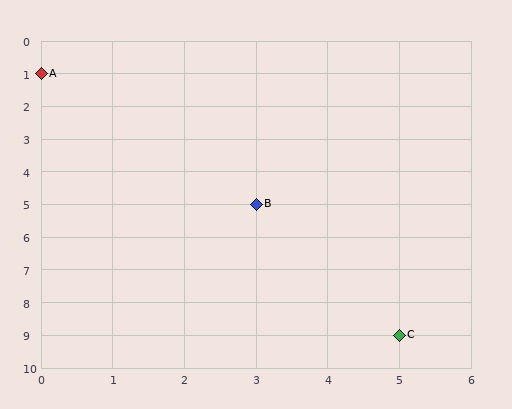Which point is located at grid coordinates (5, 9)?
Point C is at (5, 9).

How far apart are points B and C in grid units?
Points B and C are 2 columns and 4 rows apart (about 4.5 grid units diagonally).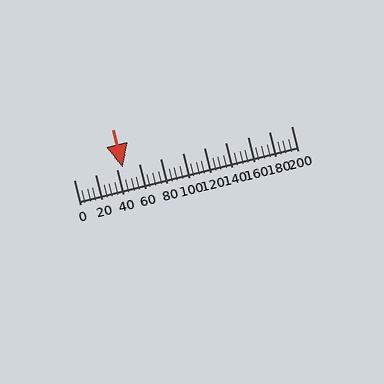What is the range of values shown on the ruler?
The ruler shows values from 0 to 200.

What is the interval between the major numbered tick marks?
The major tick marks are spaced 20 units apart.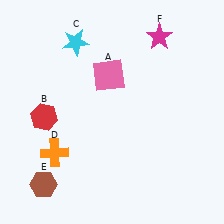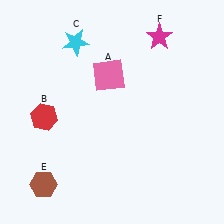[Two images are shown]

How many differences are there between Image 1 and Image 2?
There is 1 difference between the two images.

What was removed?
The orange cross (D) was removed in Image 2.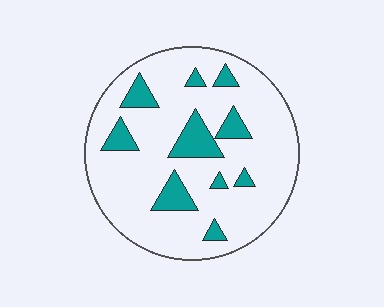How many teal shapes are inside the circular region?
10.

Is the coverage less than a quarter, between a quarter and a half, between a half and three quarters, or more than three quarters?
Less than a quarter.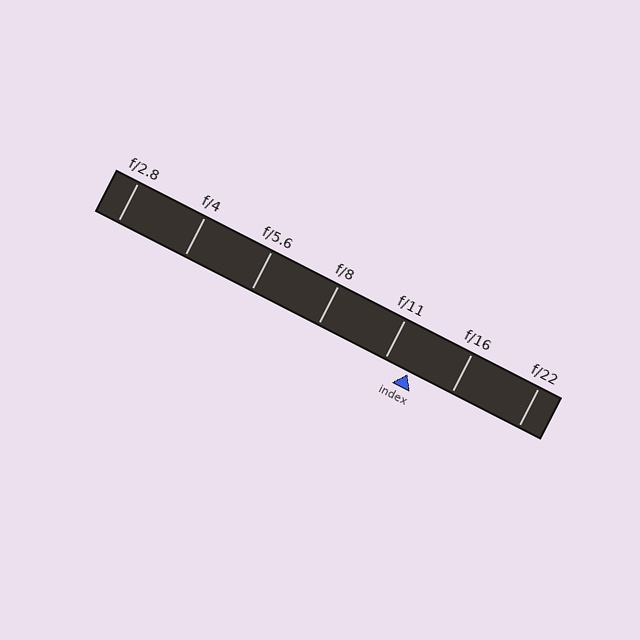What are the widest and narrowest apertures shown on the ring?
The widest aperture shown is f/2.8 and the narrowest is f/22.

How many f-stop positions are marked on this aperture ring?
There are 7 f-stop positions marked.